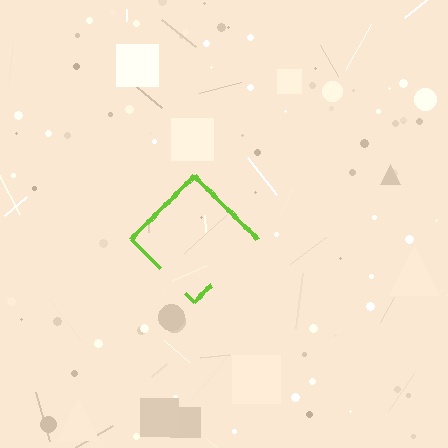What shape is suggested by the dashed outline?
The dashed outline suggests a diamond.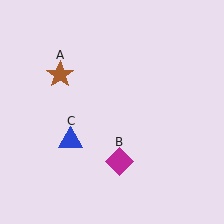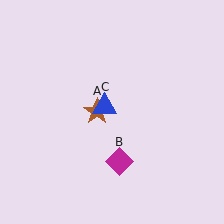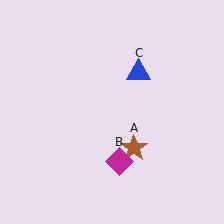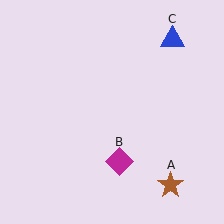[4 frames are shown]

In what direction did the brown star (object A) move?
The brown star (object A) moved down and to the right.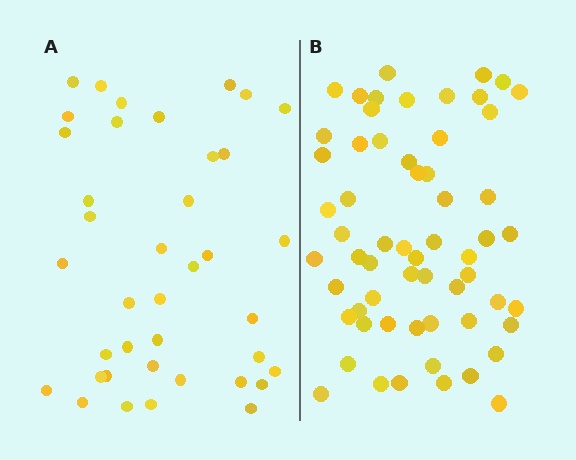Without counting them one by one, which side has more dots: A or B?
Region B (the right region) has more dots.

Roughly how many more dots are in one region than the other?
Region B has approximately 20 more dots than region A.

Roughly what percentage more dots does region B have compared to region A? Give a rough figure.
About 55% more.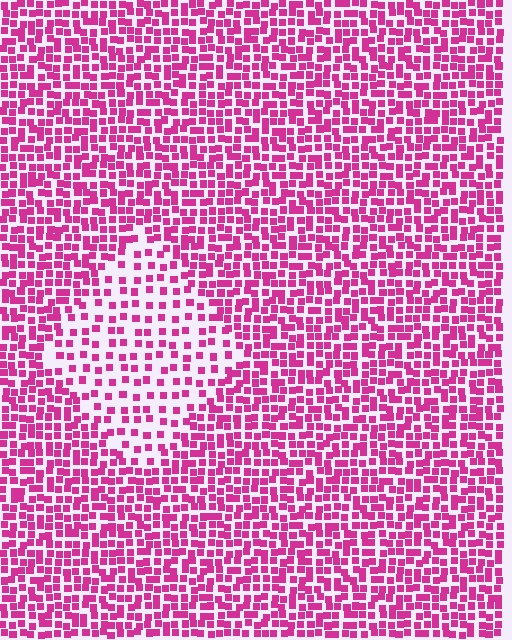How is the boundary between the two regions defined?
The boundary is defined by a change in element density (approximately 2.1x ratio). All elements are the same color, size, and shape.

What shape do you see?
I see a diamond.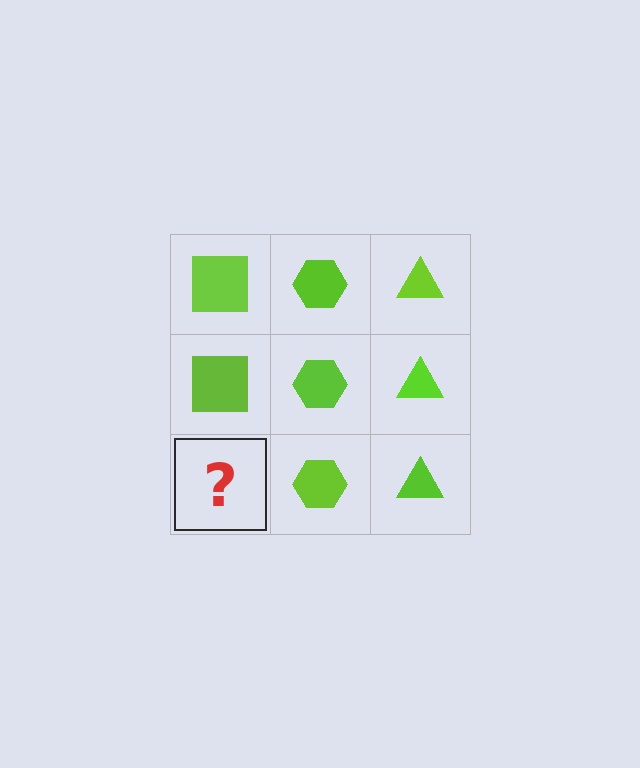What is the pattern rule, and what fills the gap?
The rule is that each column has a consistent shape. The gap should be filled with a lime square.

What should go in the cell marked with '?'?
The missing cell should contain a lime square.